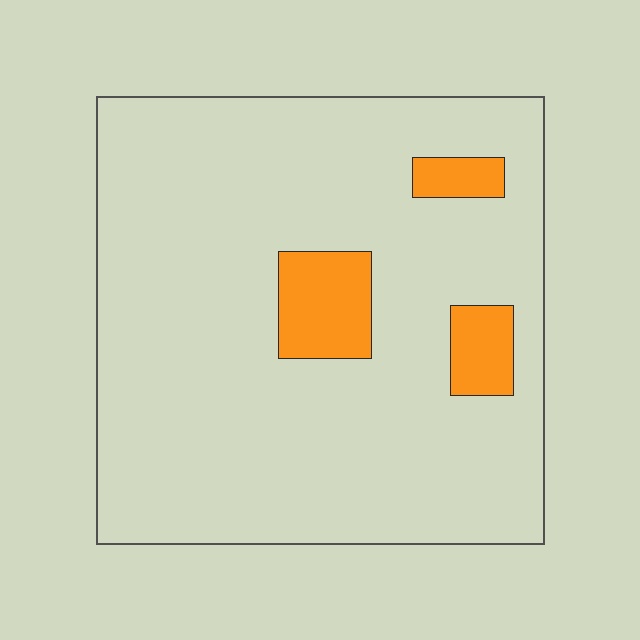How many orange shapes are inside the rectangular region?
3.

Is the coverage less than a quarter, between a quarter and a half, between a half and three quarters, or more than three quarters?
Less than a quarter.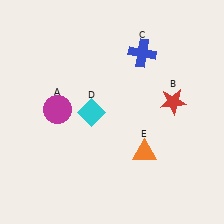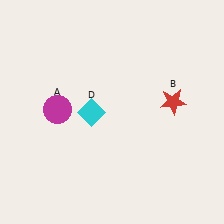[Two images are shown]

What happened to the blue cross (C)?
The blue cross (C) was removed in Image 2. It was in the top-right area of Image 1.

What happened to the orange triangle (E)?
The orange triangle (E) was removed in Image 2. It was in the bottom-right area of Image 1.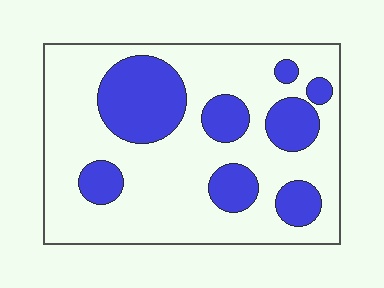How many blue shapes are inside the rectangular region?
8.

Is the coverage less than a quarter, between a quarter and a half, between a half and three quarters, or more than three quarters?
Between a quarter and a half.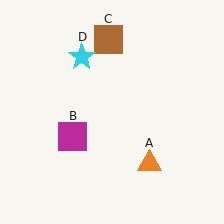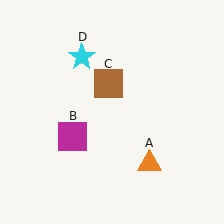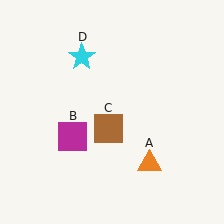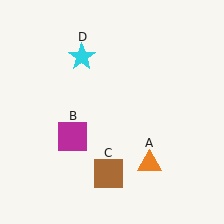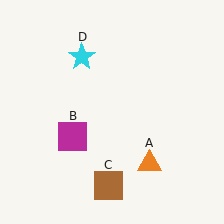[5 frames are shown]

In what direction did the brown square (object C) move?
The brown square (object C) moved down.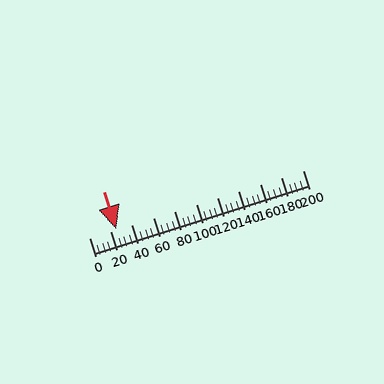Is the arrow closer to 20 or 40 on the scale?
The arrow is closer to 20.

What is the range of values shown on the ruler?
The ruler shows values from 0 to 200.